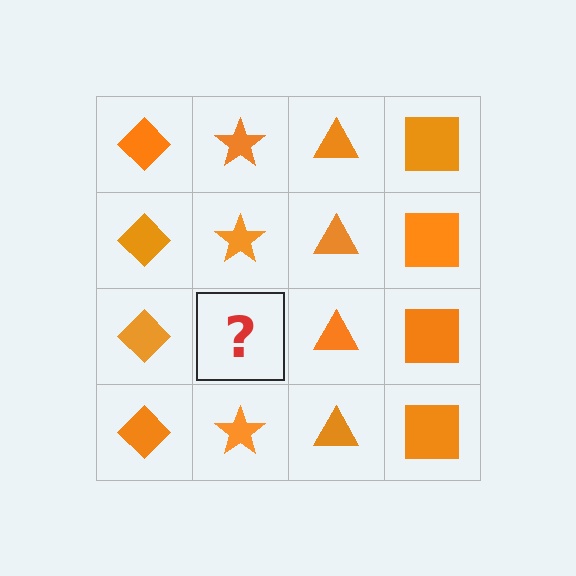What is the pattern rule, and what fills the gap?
The rule is that each column has a consistent shape. The gap should be filled with an orange star.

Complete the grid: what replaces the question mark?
The question mark should be replaced with an orange star.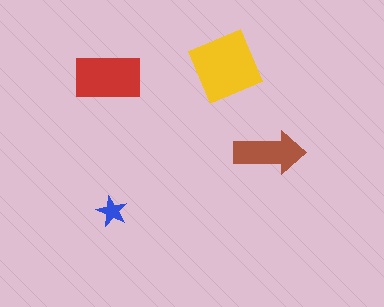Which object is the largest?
The yellow square.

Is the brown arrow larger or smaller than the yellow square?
Smaller.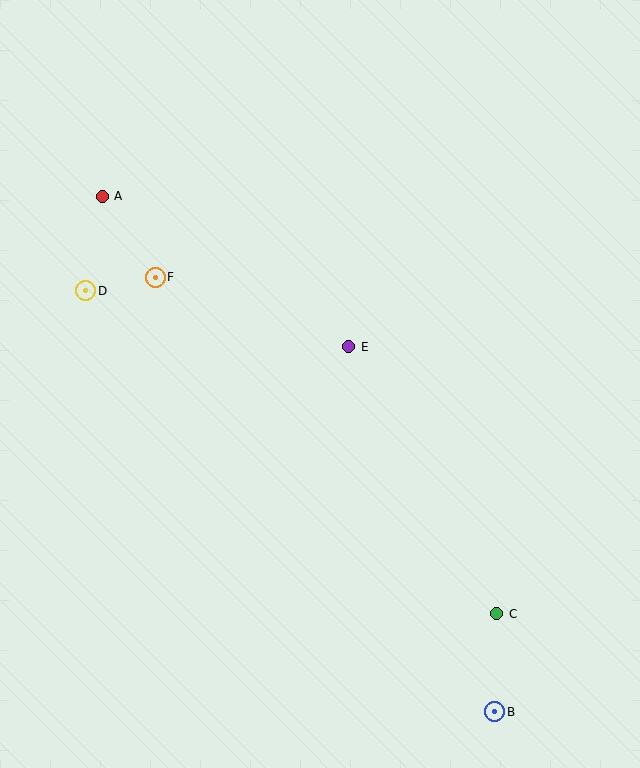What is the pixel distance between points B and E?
The distance between B and E is 393 pixels.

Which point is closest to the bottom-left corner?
Point D is closest to the bottom-left corner.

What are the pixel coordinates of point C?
Point C is at (497, 614).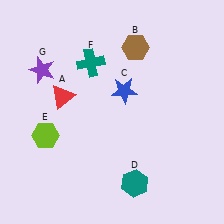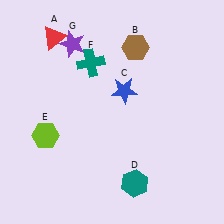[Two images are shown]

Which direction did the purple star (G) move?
The purple star (G) moved right.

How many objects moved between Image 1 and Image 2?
2 objects moved between the two images.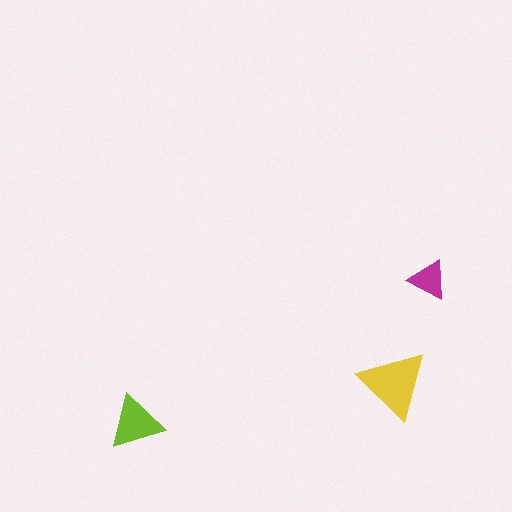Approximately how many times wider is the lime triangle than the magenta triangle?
About 1.5 times wider.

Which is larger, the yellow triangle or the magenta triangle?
The yellow one.